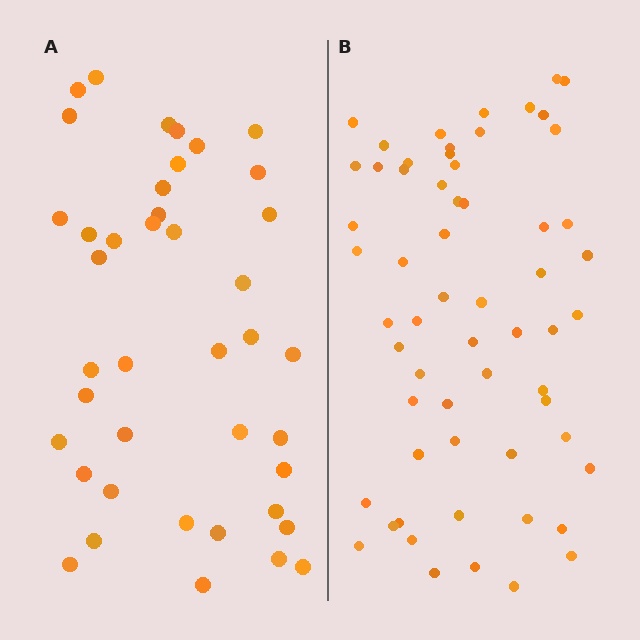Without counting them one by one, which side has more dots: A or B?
Region B (the right region) has more dots.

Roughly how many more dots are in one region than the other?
Region B has approximately 20 more dots than region A.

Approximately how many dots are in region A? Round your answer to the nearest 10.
About 40 dots. (The exact count is 41, which rounds to 40.)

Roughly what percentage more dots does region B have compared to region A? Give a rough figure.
About 45% more.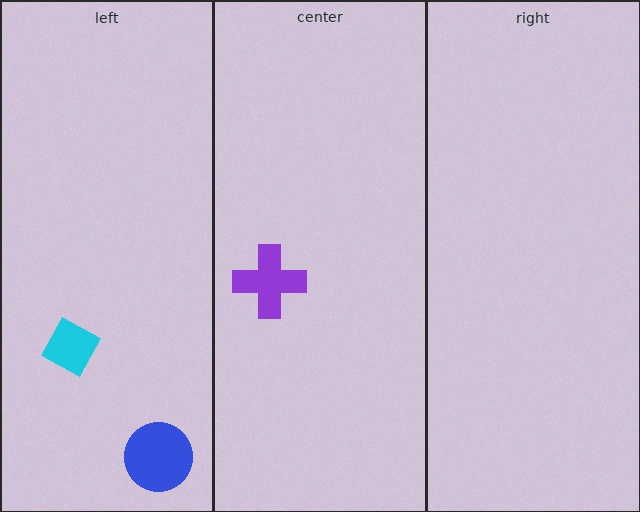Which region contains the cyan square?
The left region.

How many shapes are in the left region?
2.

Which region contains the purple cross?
The center region.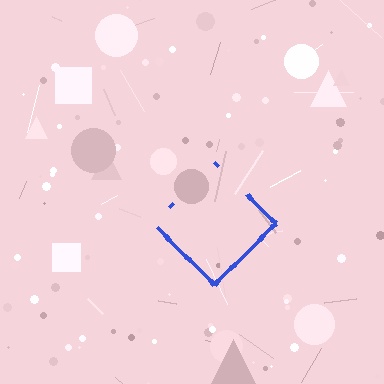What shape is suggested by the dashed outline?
The dashed outline suggests a diamond.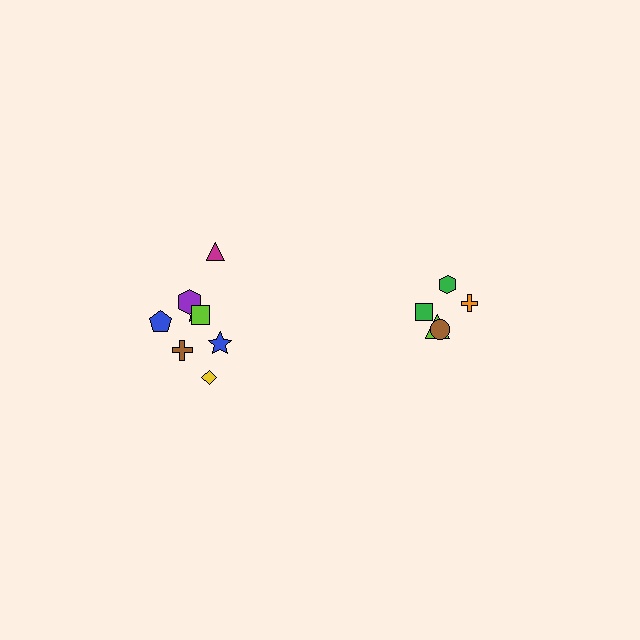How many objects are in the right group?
There are 5 objects.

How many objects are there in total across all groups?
There are 13 objects.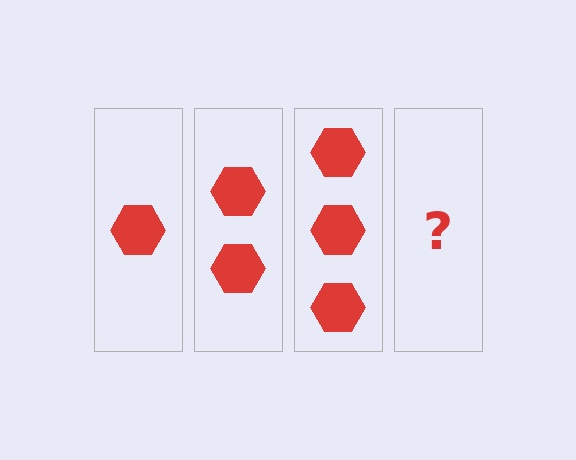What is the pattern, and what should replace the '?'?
The pattern is that each step adds one more hexagon. The '?' should be 4 hexagons.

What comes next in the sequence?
The next element should be 4 hexagons.